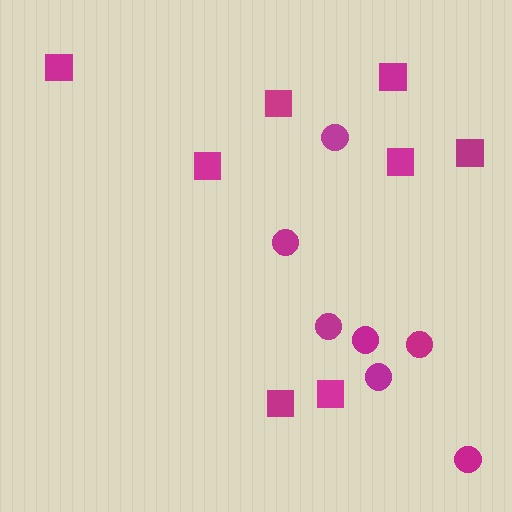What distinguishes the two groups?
There are 2 groups: one group of squares (8) and one group of circles (7).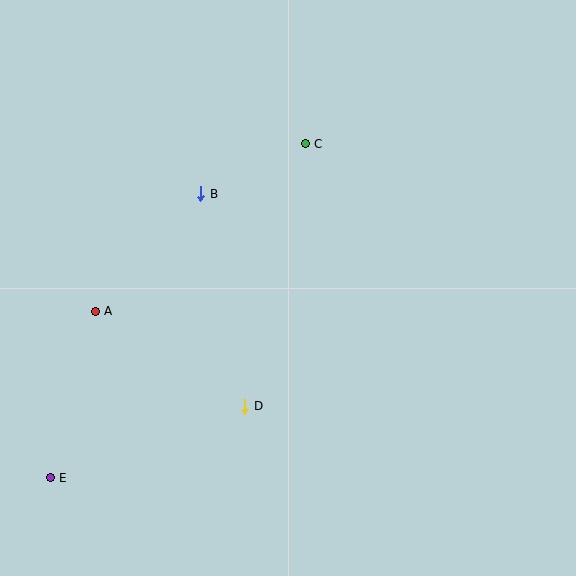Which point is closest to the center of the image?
Point D at (245, 406) is closest to the center.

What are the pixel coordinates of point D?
Point D is at (245, 406).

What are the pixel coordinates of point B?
Point B is at (201, 194).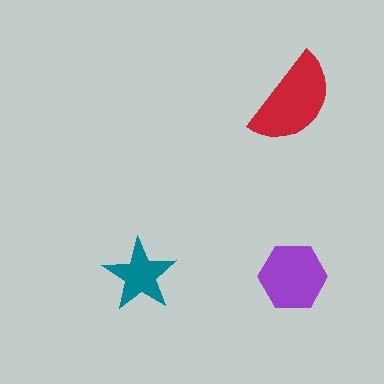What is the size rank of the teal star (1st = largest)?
3rd.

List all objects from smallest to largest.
The teal star, the purple hexagon, the red semicircle.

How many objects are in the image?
There are 3 objects in the image.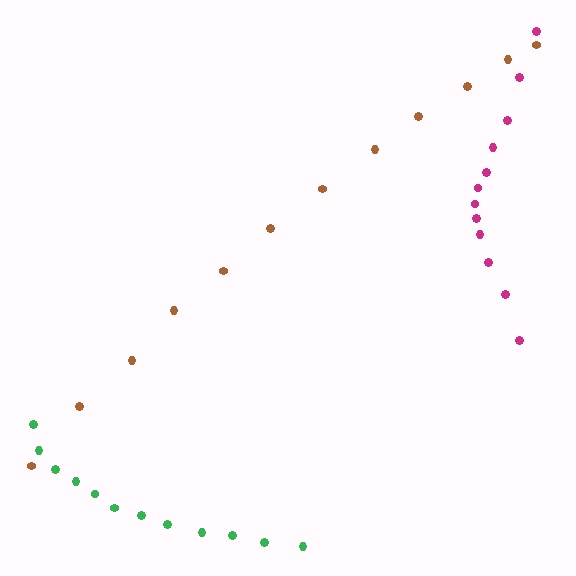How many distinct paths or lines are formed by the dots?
There are 3 distinct paths.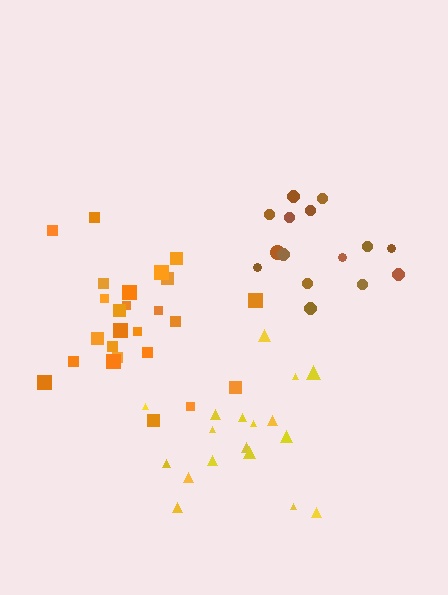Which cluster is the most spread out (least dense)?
Yellow.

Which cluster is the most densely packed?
Orange.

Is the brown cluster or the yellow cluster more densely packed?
Brown.